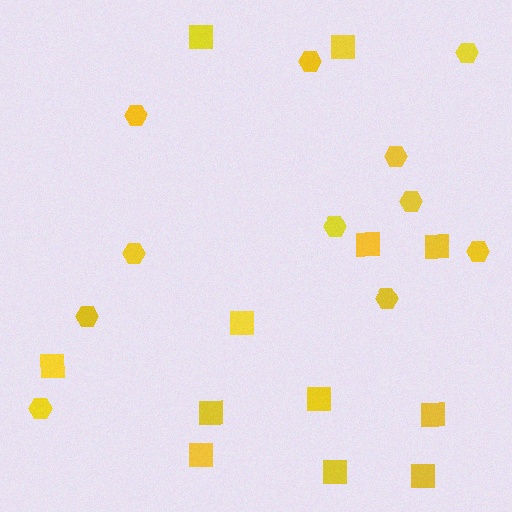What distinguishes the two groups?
There are 2 groups: one group of squares (12) and one group of hexagons (11).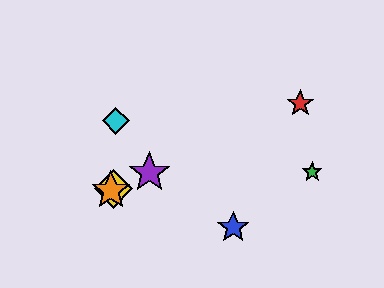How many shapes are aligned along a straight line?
4 shapes (the red star, the yellow diamond, the purple star, the orange star) are aligned along a straight line.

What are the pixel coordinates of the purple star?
The purple star is at (149, 173).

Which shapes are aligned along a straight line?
The red star, the yellow diamond, the purple star, the orange star are aligned along a straight line.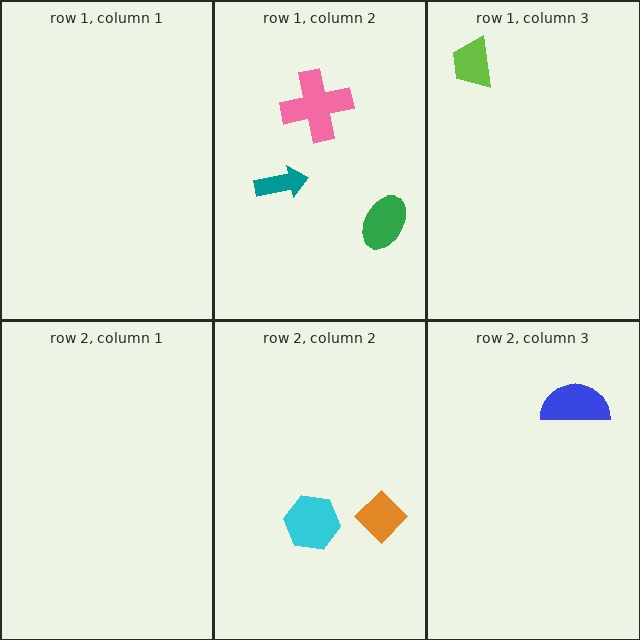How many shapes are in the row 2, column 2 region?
2.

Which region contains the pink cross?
The row 1, column 2 region.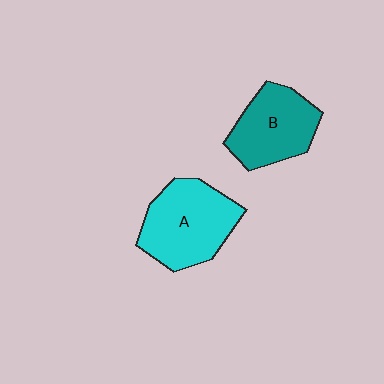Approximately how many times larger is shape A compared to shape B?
Approximately 1.2 times.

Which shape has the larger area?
Shape A (cyan).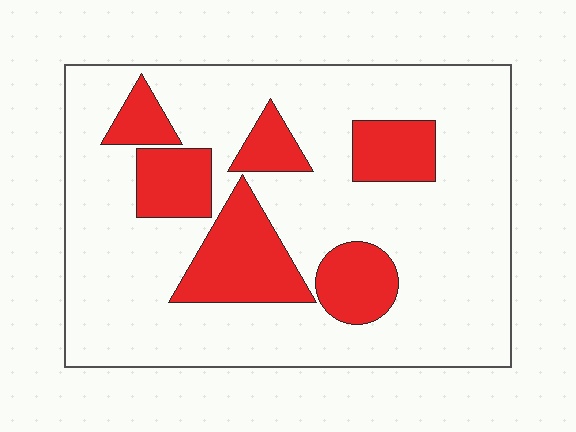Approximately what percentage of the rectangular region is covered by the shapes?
Approximately 25%.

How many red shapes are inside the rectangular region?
6.